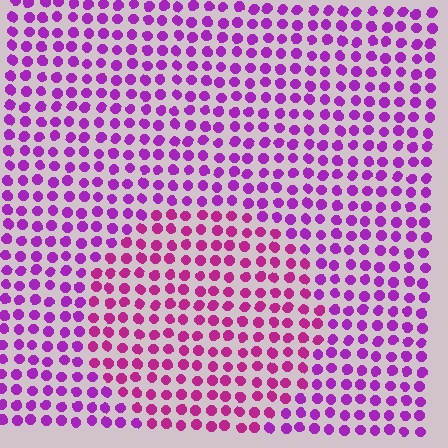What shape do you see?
I see a circle.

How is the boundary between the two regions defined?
The boundary is defined purely by a slight shift in hue (about 27 degrees). Spacing, size, and orientation are identical on both sides.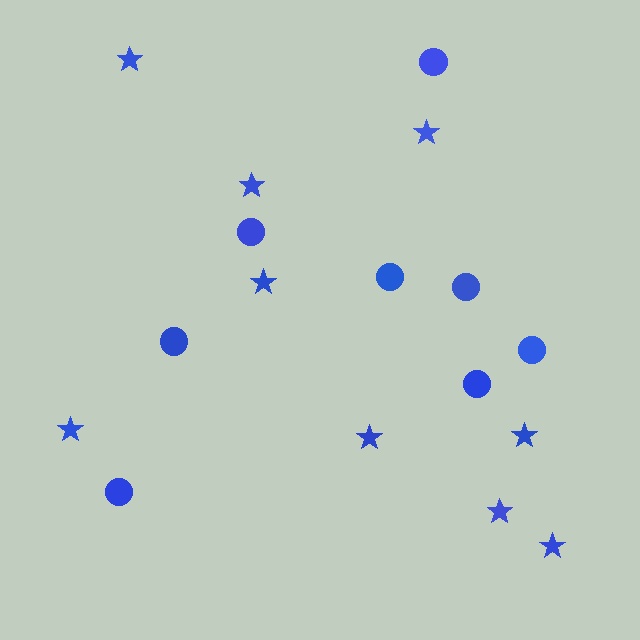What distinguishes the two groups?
There are 2 groups: one group of circles (8) and one group of stars (9).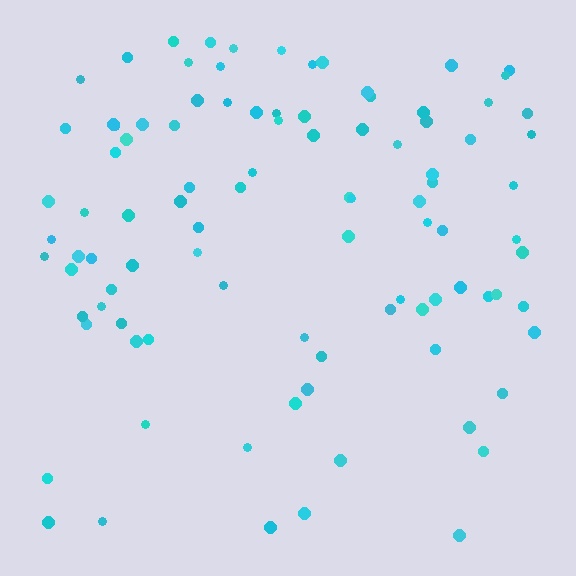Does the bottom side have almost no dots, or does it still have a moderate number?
Still a moderate number, just noticeably fewer than the top.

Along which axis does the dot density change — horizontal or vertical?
Vertical.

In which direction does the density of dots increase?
From bottom to top, with the top side densest.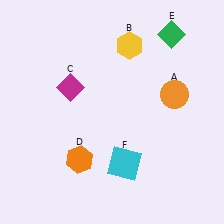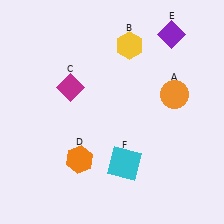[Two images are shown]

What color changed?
The diamond (E) changed from green in Image 1 to purple in Image 2.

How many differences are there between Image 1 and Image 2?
There is 1 difference between the two images.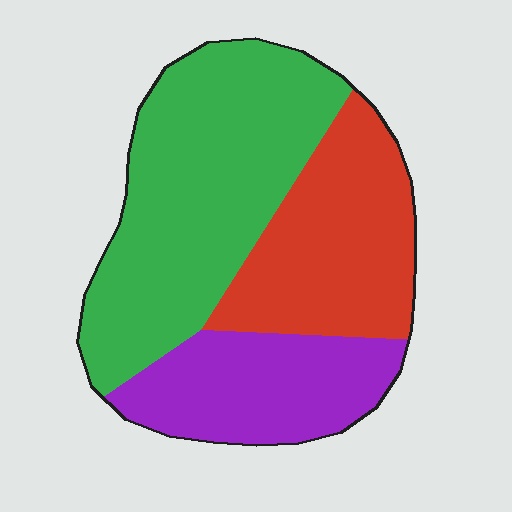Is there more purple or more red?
Red.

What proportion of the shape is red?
Red covers 29% of the shape.